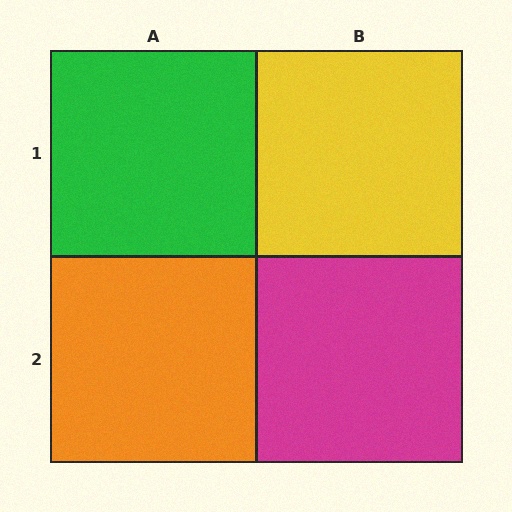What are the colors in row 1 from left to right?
Green, yellow.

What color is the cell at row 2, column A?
Orange.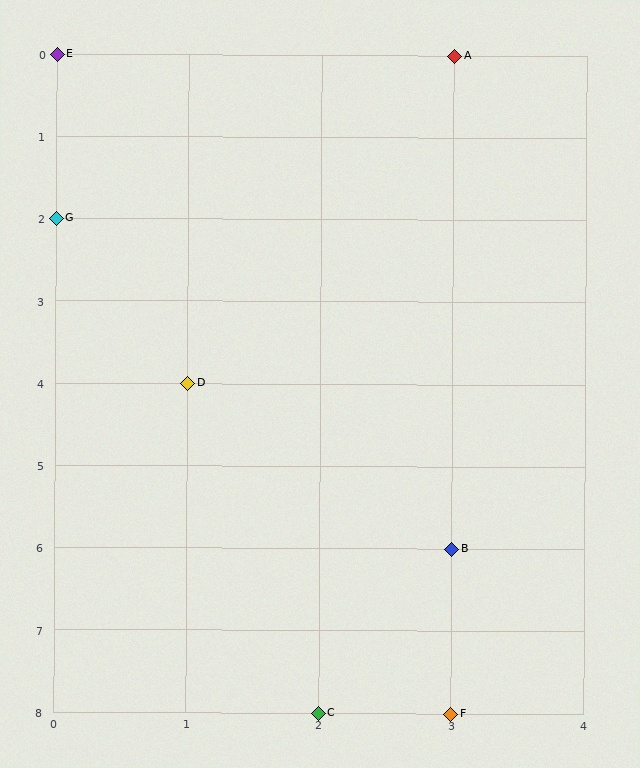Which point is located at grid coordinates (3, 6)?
Point B is at (3, 6).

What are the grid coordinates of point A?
Point A is at grid coordinates (3, 0).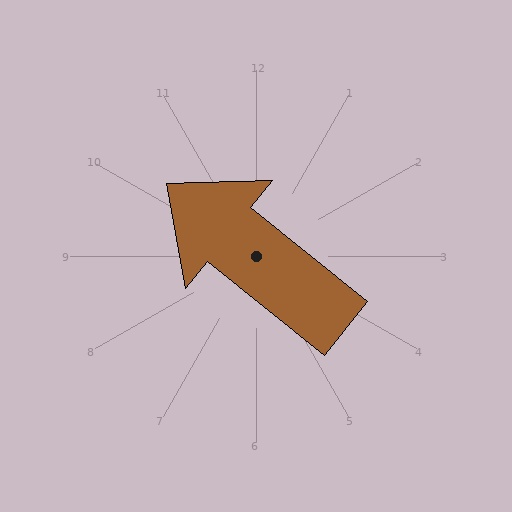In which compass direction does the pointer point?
Northwest.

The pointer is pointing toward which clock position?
Roughly 10 o'clock.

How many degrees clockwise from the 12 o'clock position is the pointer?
Approximately 309 degrees.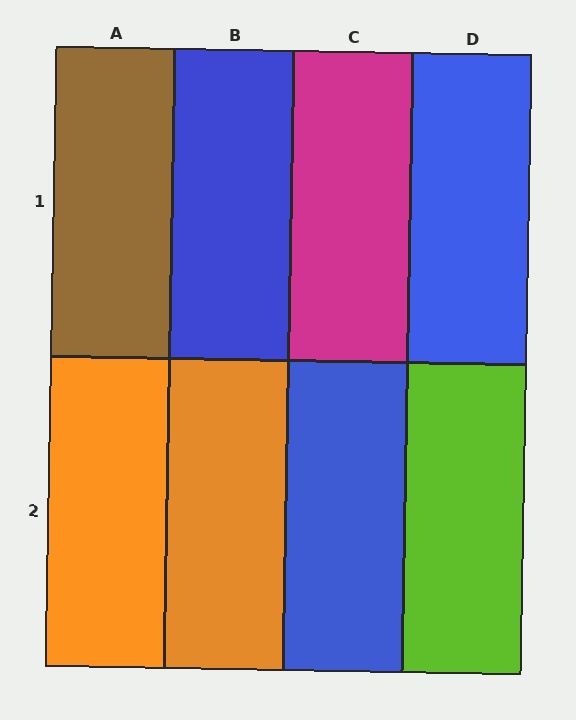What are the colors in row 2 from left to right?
Orange, orange, blue, lime.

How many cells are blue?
3 cells are blue.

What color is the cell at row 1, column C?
Magenta.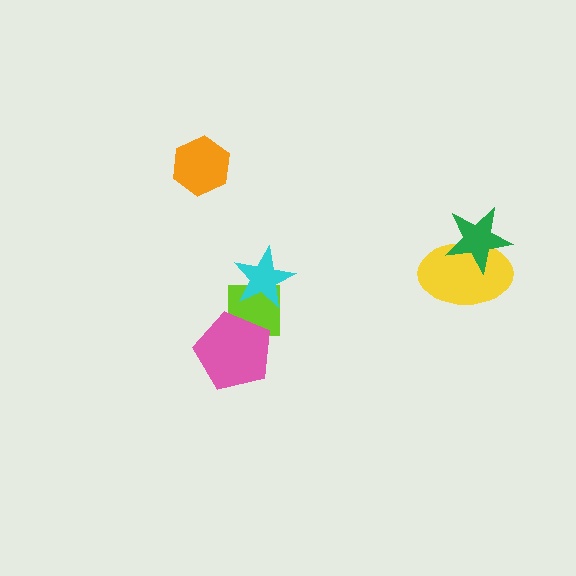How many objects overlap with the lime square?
2 objects overlap with the lime square.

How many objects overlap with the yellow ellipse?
1 object overlaps with the yellow ellipse.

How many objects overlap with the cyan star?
1 object overlaps with the cyan star.